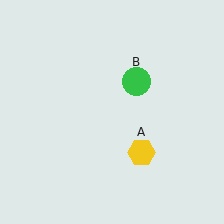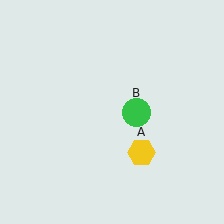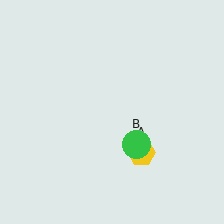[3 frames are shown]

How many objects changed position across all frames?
1 object changed position: green circle (object B).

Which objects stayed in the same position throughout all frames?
Yellow hexagon (object A) remained stationary.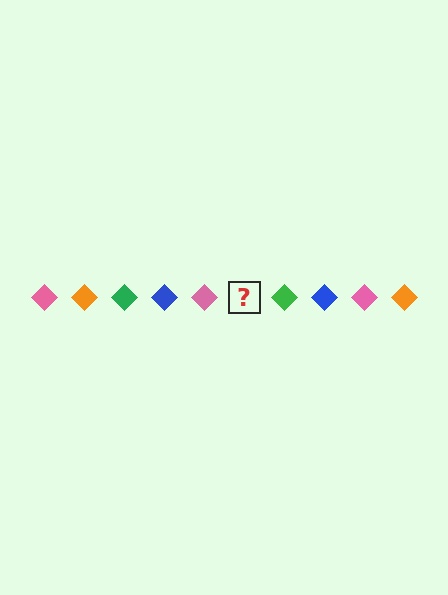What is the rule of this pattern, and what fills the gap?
The rule is that the pattern cycles through pink, orange, green, blue diamonds. The gap should be filled with an orange diamond.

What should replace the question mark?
The question mark should be replaced with an orange diamond.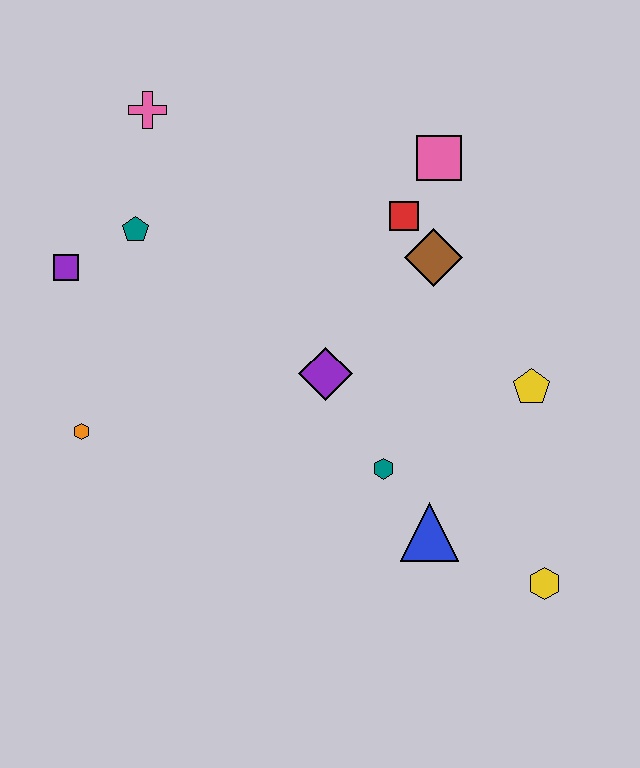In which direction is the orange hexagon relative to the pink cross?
The orange hexagon is below the pink cross.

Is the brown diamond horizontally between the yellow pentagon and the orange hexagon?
Yes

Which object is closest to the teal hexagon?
The blue triangle is closest to the teal hexagon.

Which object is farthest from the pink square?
The orange hexagon is farthest from the pink square.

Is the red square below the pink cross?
Yes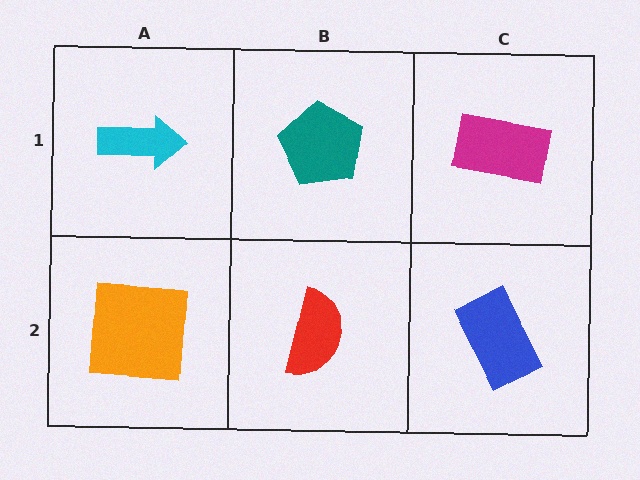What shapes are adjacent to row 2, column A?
A cyan arrow (row 1, column A), a red semicircle (row 2, column B).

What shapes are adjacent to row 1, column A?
An orange square (row 2, column A), a teal pentagon (row 1, column B).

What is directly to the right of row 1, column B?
A magenta rectangle.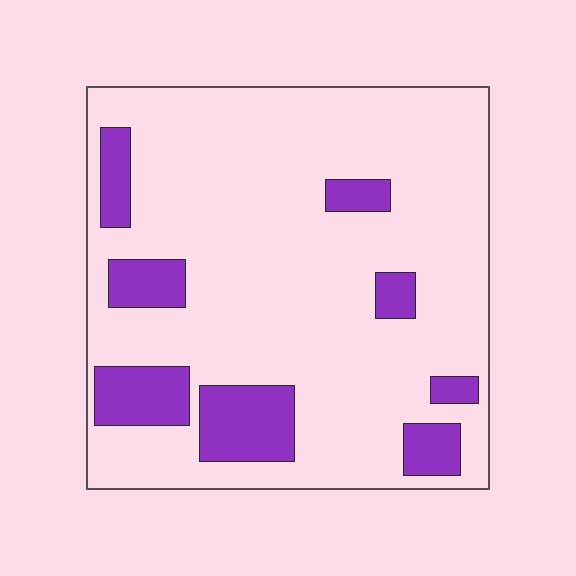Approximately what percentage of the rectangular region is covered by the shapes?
Approximately 20%.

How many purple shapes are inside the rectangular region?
8.